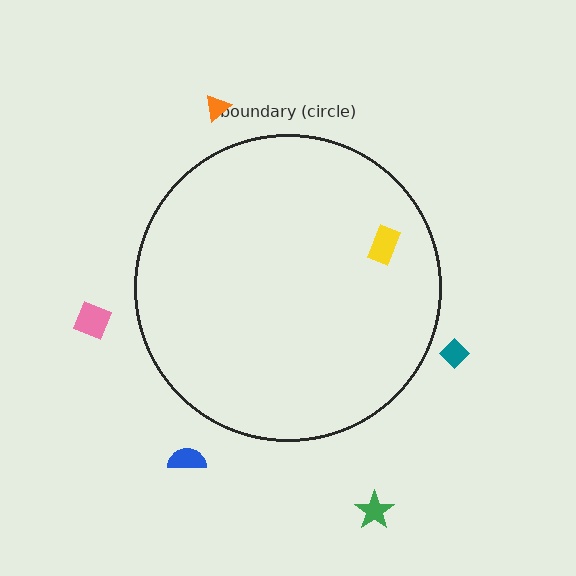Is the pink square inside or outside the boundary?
Outside.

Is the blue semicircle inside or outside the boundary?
Outside.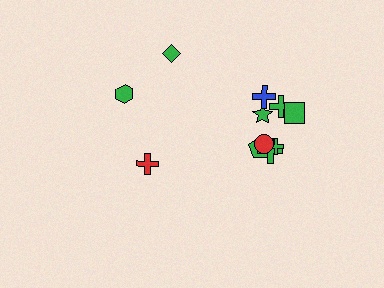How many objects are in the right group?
There are 8 objects.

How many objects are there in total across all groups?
There are 11 objects.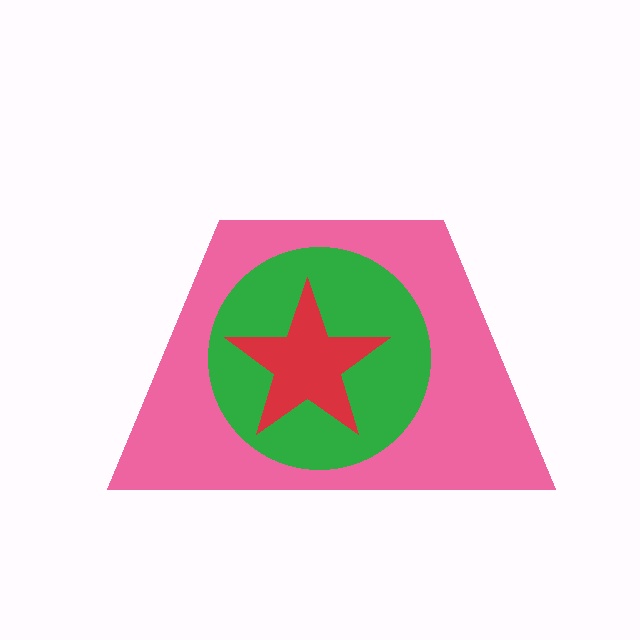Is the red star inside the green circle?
Yes.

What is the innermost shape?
The red star.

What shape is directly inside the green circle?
The red star.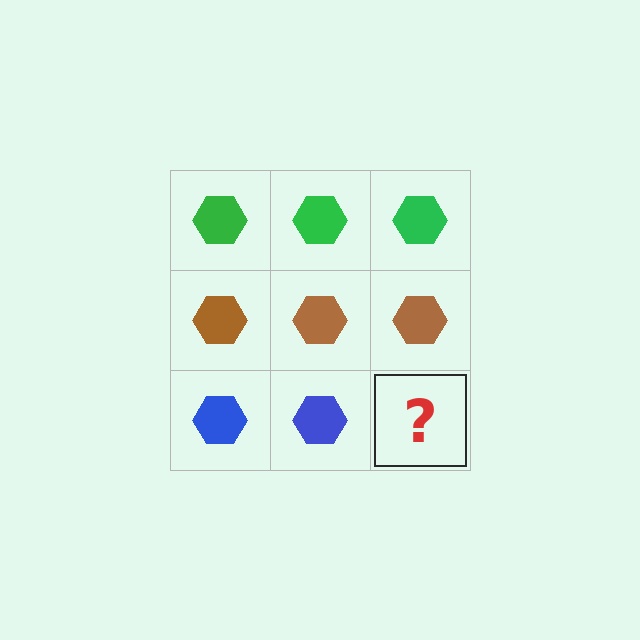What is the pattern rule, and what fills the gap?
The rule is that each row has a consistent color. The gap should be filled with a blue hexagon.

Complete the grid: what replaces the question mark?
The question mark should be replaced with a blue hexagon.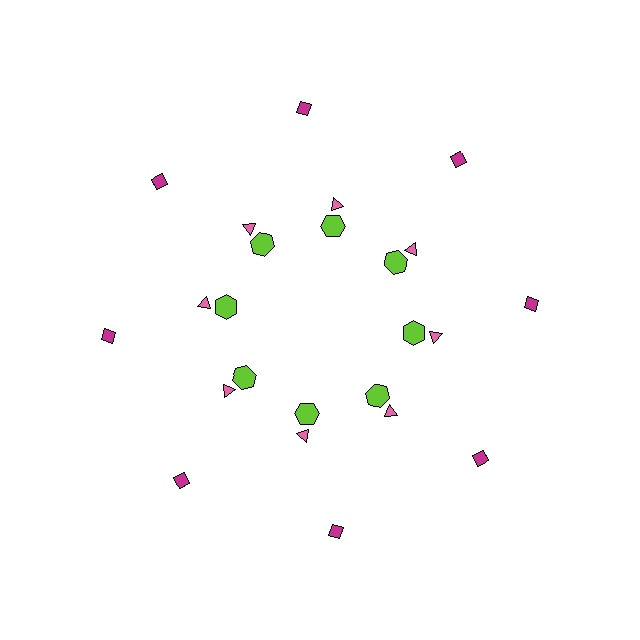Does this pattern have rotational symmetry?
Yes, this pattern has 8-fold rotational symmetry. It looks the same after rotating 45 degrees around the center.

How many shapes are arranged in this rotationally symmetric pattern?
There are 24 shapes, arranged in 8 groups of 3.